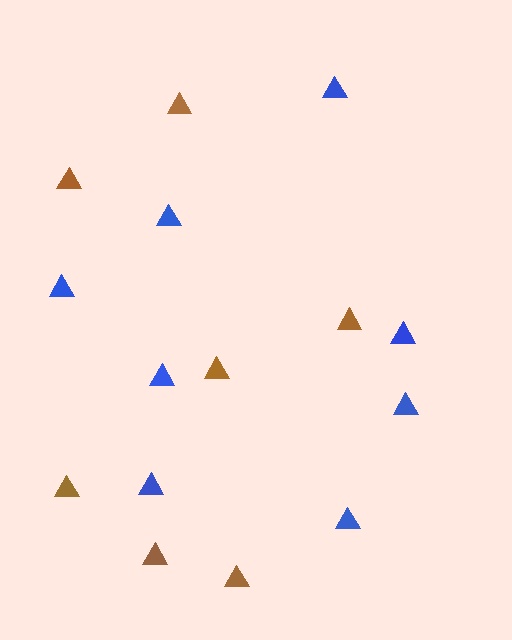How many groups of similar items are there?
There are 2 groups: one group of brown triangles (7) and one group of blue triangles (8).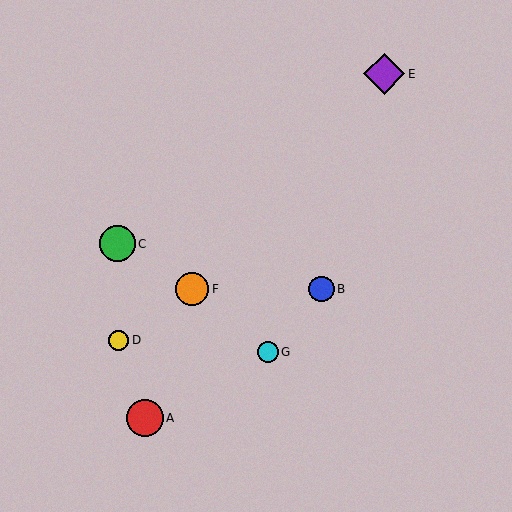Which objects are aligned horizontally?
Objects B, F are aligned horizontally.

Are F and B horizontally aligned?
Yes, both are at y≈289.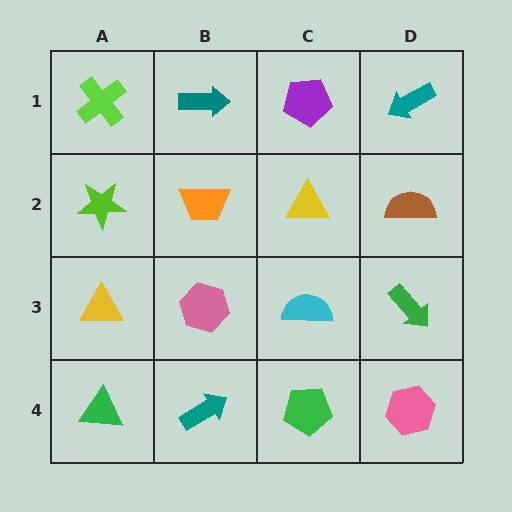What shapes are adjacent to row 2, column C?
A purple pentagon (row 1, column C), a cyan semicircle (row 3, column C), an orange trapezoid (row 2, column B), a brown semicircle (row 2, column D).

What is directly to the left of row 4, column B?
A green triangle.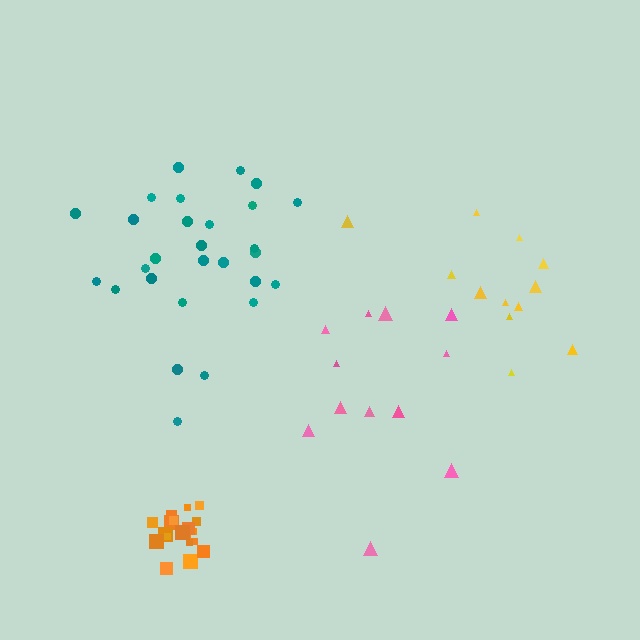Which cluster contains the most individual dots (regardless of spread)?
Teal (28).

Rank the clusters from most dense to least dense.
orange, teal, pink, yellow.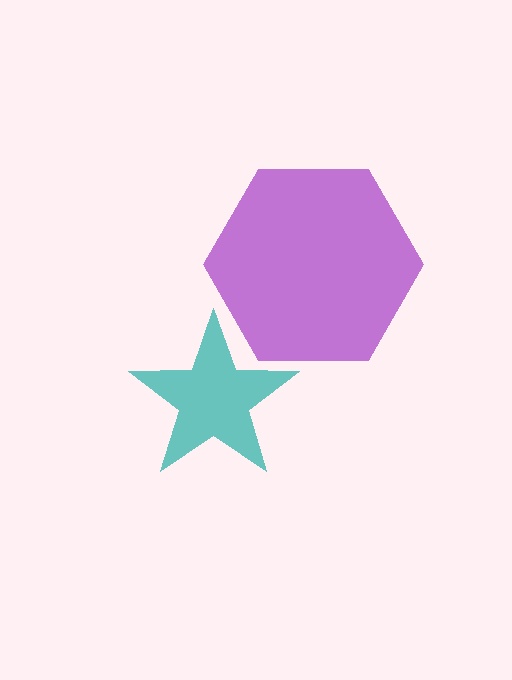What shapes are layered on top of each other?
The layered shapes are: a teal star, a purple hexagon.